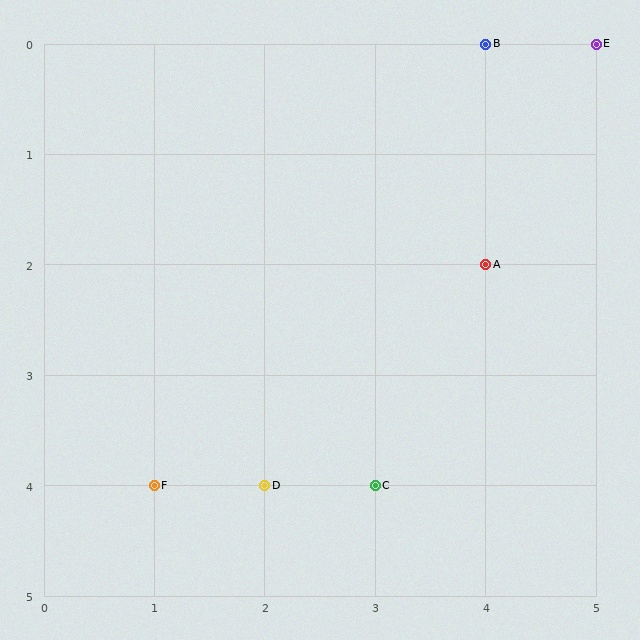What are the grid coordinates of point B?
Point B is at grid coordinates (4, 0).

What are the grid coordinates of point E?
Point E is at grid coordinates (5, 0).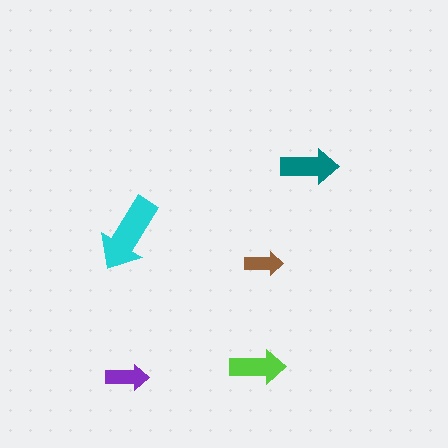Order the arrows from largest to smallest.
the cyan one, the teal one, the lime one, the purple one, the brown one.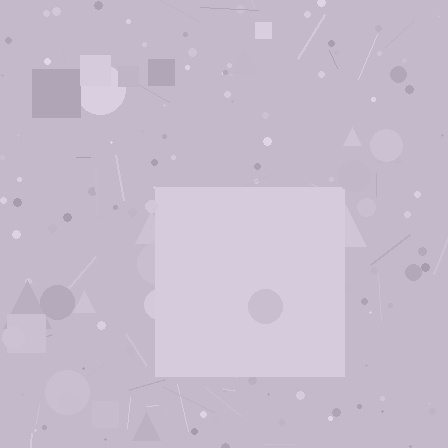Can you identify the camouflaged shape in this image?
The camouflaged shape is a square.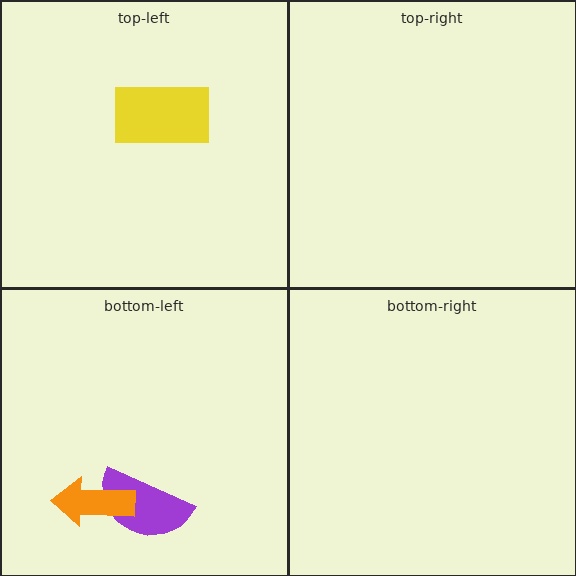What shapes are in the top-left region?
The yellow rectangle.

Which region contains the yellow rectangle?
The top-left region.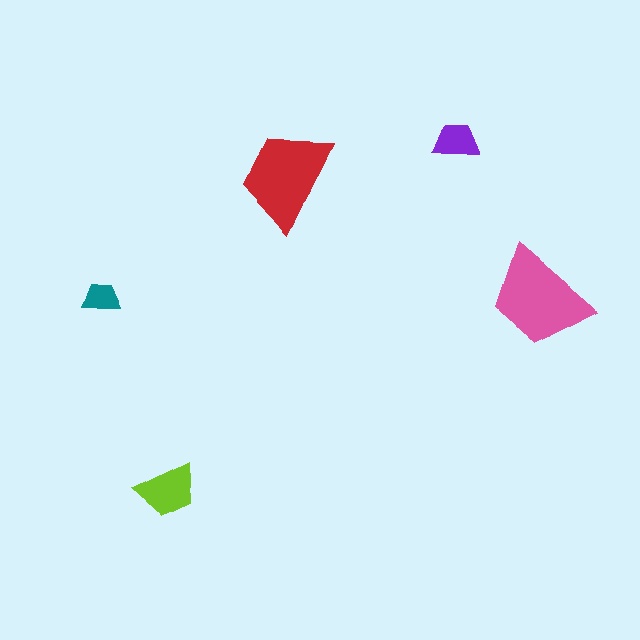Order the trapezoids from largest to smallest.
the pink one, the red one, the lime one, the purple one, the teal one.